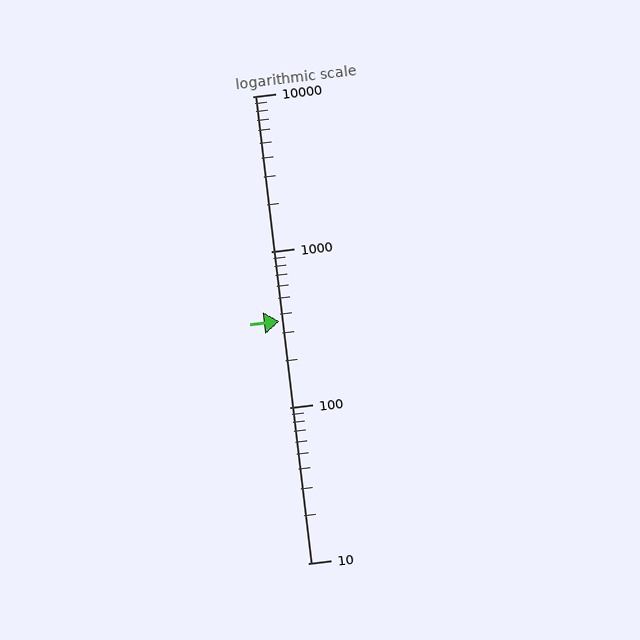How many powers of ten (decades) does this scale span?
The scale spans 3 decades, from 10 to 10000.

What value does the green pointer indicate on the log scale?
The pointer indicates approximately 360.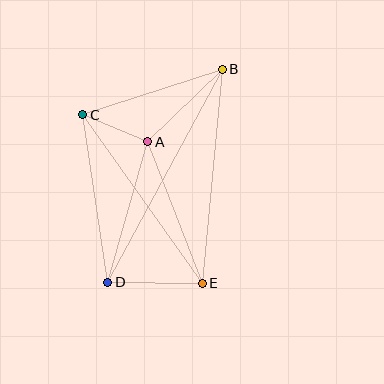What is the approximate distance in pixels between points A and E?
The distance between A and E is approximately 151 pixels.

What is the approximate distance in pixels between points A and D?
The distance between A and D is approximately 146 pixels.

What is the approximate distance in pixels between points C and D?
The distance between C and D is approximately 170 pixels.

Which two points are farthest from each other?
Points B and D are farthest from each other.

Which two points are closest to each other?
Points A and C are closest to each other.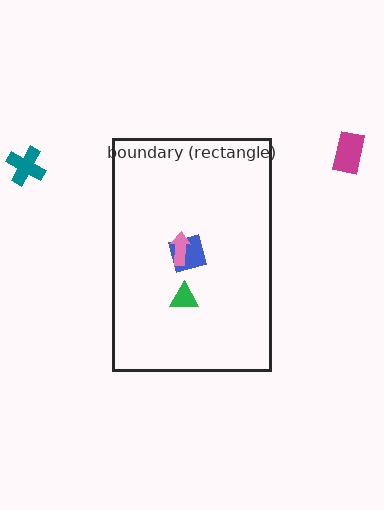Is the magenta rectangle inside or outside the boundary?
Outside.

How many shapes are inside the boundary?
3 inside, 2 outside.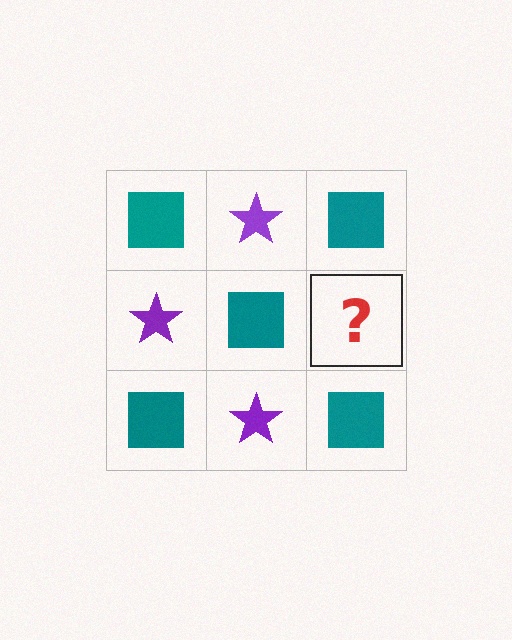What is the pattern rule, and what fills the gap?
The rule is that it alternates teal square and purple star in a checkerboard pattern. The gap should be filled with a purple star.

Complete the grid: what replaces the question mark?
The question mark should be replaced with a purple star.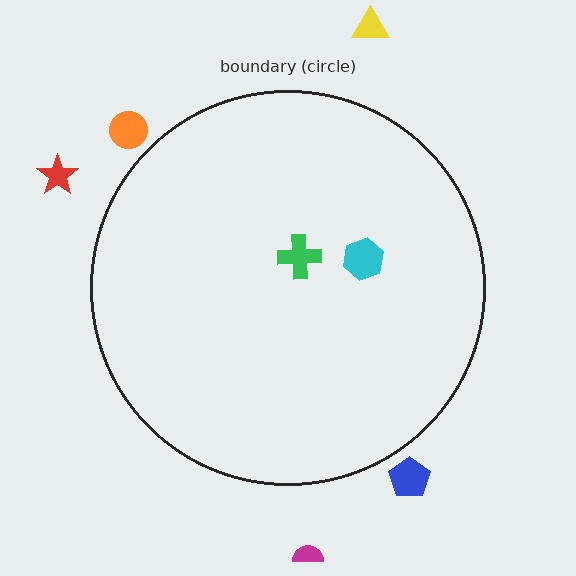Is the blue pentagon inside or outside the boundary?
Outside.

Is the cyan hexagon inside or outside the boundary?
Inside.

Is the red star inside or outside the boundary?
Outside.